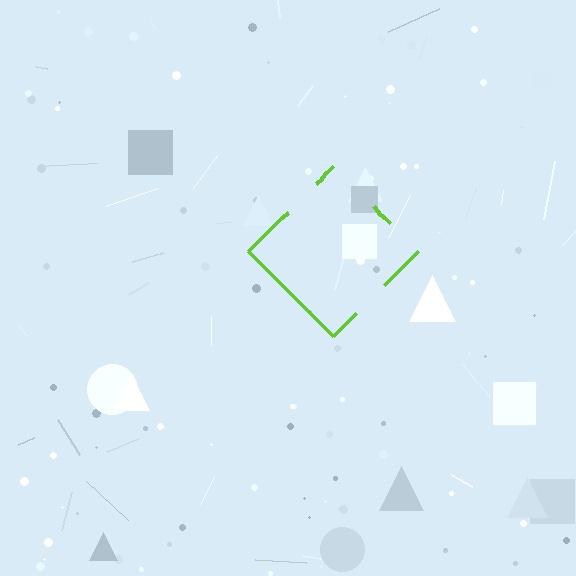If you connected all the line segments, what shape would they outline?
They would outline a diamond.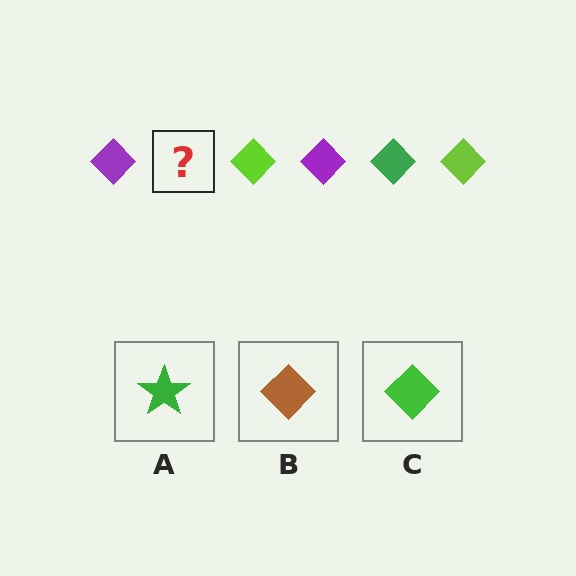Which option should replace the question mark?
Option C.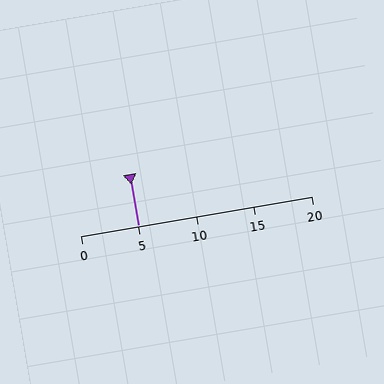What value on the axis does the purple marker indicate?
The marker indicates approximately 5.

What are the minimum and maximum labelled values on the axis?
The axis runs from 0 to 20.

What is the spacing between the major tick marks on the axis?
The major ticks are spaced 5 apart.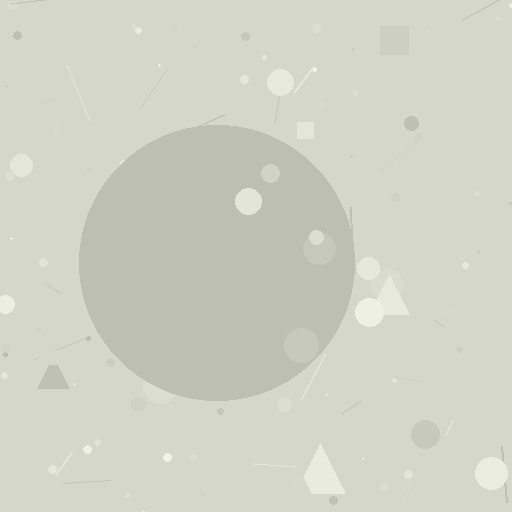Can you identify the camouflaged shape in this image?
The camouflaged shape is a circle.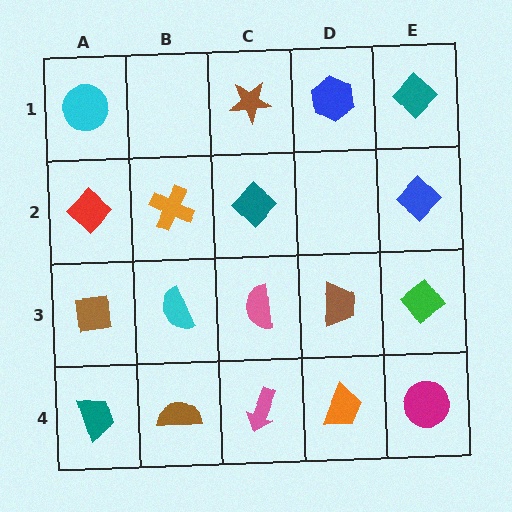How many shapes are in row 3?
5 shapes.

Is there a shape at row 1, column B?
No, that cell is empty.